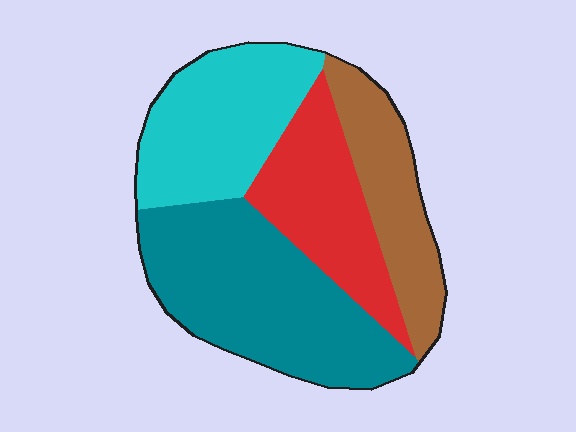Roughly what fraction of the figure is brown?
Brown covers roughly 20% of the figure.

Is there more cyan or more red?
Cyan.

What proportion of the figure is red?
Red covers about 20% of the figure.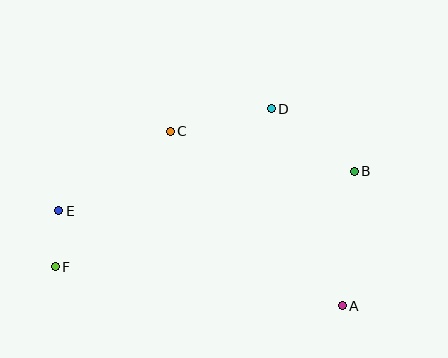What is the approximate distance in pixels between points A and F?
The distance between A and F is approximately 290 pixels.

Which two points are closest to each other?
Points E and F are closest to each other.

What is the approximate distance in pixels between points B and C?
The distance between B and C is approximately 188 pixels.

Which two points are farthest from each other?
Points B and F are farthest from each other.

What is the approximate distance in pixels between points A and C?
The distance between A and C is approximately 245 pixels.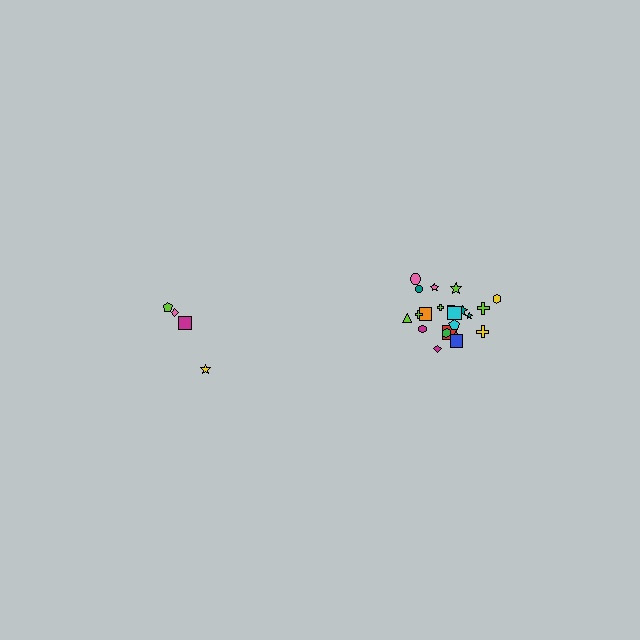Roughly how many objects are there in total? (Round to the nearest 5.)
Roughly 25 objects in total.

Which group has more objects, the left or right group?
The right group.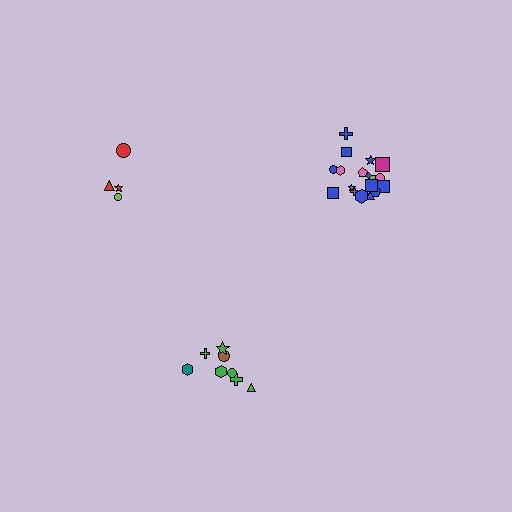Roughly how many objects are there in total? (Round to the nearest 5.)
Roughly 35 objects in total.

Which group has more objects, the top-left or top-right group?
The top-right group.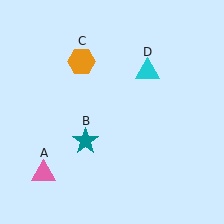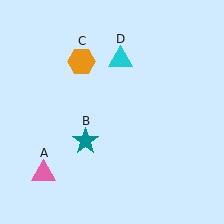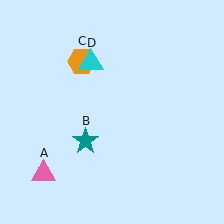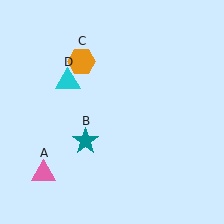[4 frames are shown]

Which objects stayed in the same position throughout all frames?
Pink triangle (object A) and teal star (object B) and orange hexagon (object C) remained stationary.